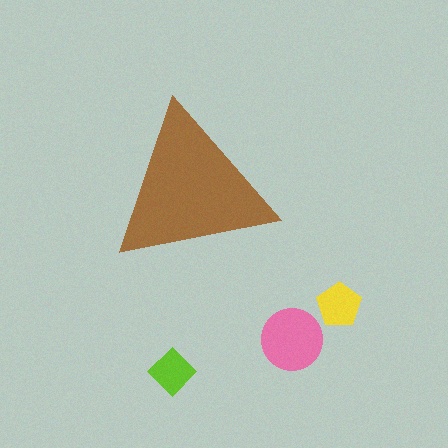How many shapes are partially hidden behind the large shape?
0 shapes are partially hidden.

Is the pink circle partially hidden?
No, the pink circle is fully visible.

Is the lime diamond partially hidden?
No, the lime diamond is fully visible.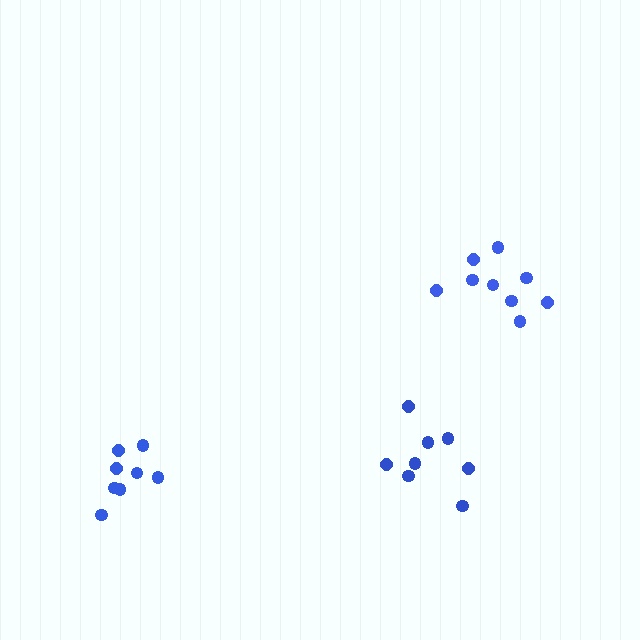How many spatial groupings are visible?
There are 3 spatial groupings.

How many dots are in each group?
Group 1: 8 dots, Group 2: 8 dots, Group 3: 9 dots (25 total).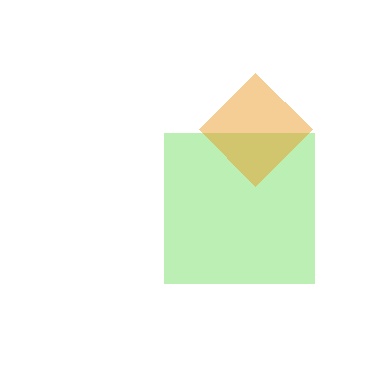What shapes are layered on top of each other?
The layered shapes are: a lime square, an orange diamond.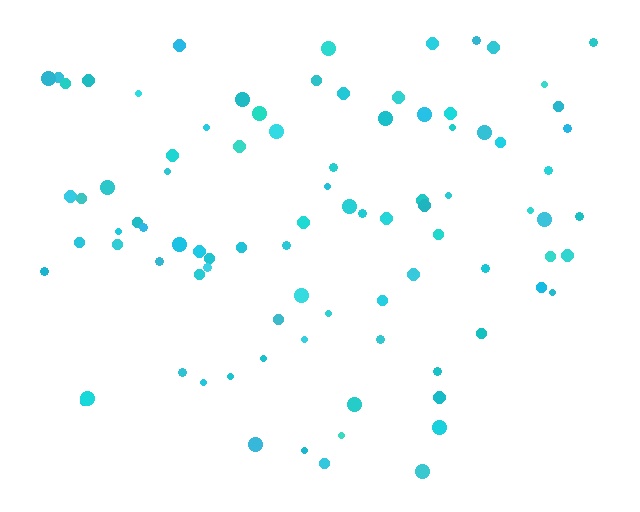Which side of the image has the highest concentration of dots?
The top.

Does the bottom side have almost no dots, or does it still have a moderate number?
Still a moderate number, just noticeably fewer than the top.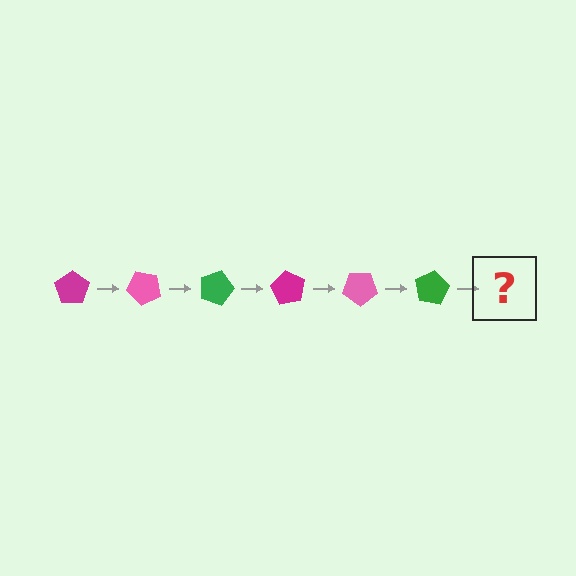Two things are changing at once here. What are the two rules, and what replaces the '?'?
The two rules are that it rotates 45 degrees each step and the color cycles through magenta, pink, and green. The '?' should be a magenta pentagon, rotated 270 degrees from the start.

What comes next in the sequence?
The next element should be a magenta pentagon, rotated 270 degrees from the start.